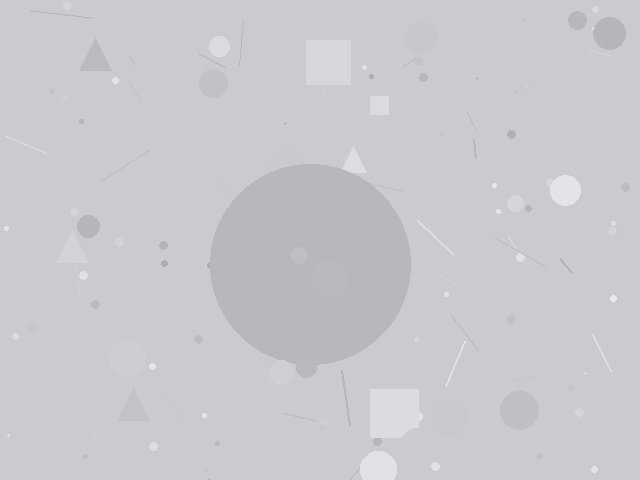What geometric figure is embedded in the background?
A circle is embedded in the background.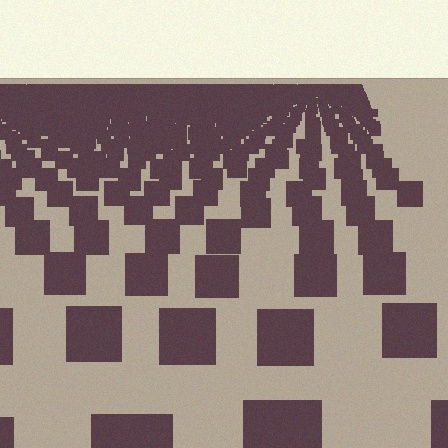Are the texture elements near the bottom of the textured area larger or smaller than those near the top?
Larger. Near the bottom, elements are closer to the viewer and appear at a bigger on-screen size.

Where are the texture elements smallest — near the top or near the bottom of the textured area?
Near the top.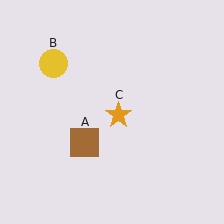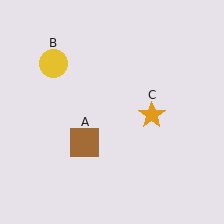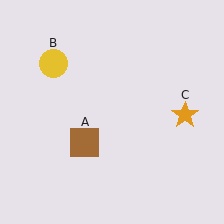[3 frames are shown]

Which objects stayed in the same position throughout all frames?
Brown square (object A) and yellow circle (object B) remained stationary.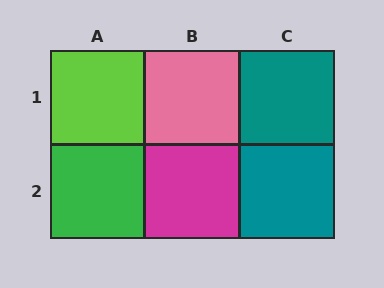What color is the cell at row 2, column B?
Magenta.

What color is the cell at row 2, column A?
Green.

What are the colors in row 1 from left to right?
Lime, pink, teal.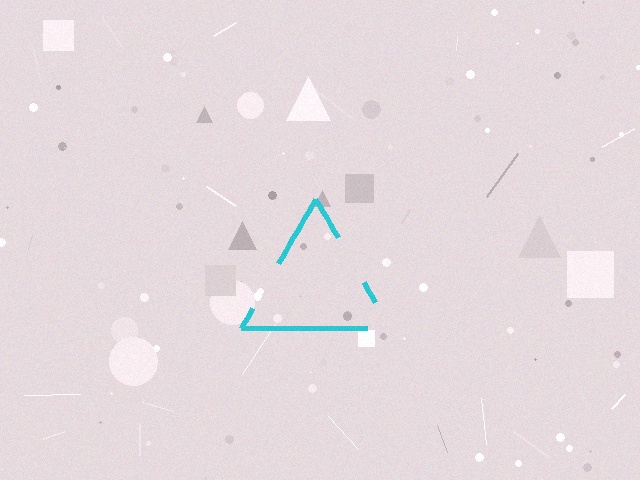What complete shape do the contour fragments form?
The contour fragments form a triangle.